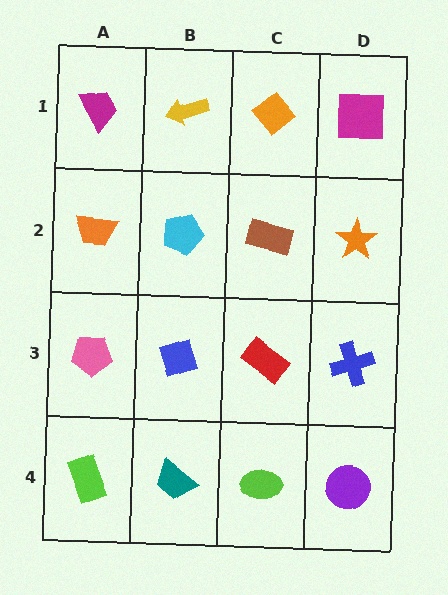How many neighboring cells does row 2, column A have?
3.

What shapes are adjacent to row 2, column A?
A magenta trapezoid (row 1, column A), a pink pentagon (row 3, column A), a cyan pentagon (row 2, column B).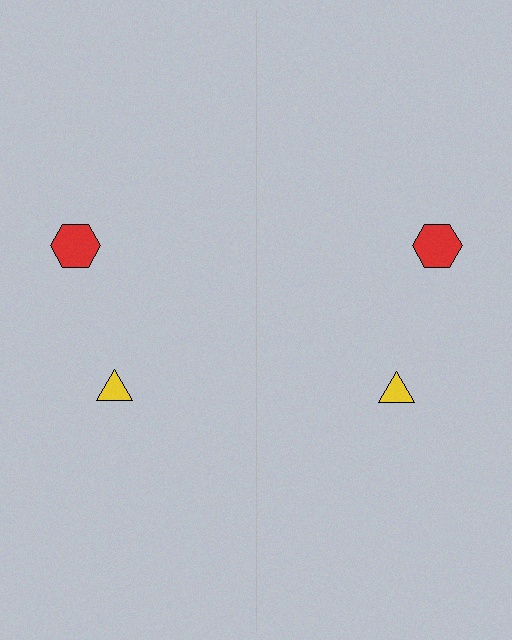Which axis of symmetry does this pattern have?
The pattern has a vertical axis of symmetry running through the center of the image.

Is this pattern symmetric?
Yes, this pattern has bilateral (reflection) symmetry.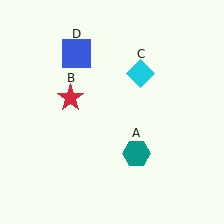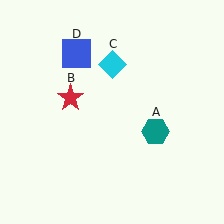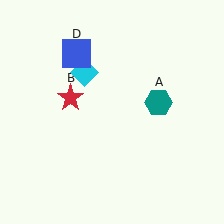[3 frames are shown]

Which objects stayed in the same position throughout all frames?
Red star (object B) and blue square (object D) remained stationary.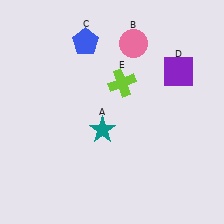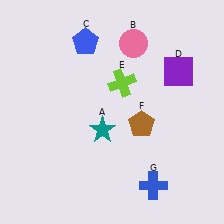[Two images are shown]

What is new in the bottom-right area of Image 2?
A blue cross (G) was added in the bottom-right area of Image 2.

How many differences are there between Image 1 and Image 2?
There are 2 differences between the two images.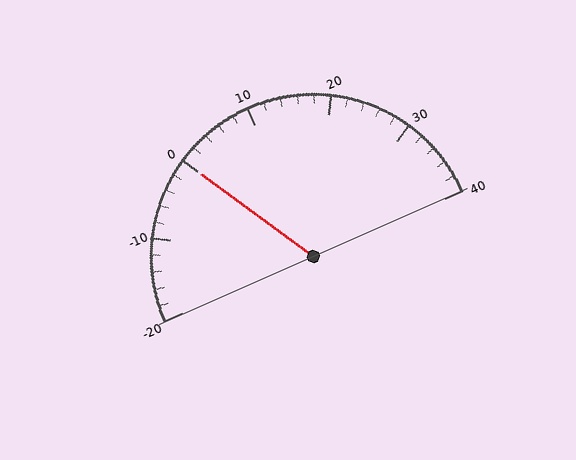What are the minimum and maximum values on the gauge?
The gauge ranges from -20 to 40.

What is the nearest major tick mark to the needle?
The nearest major tick mark is 0.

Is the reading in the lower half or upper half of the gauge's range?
The reading is in the lower half of the range (-20 to 40).